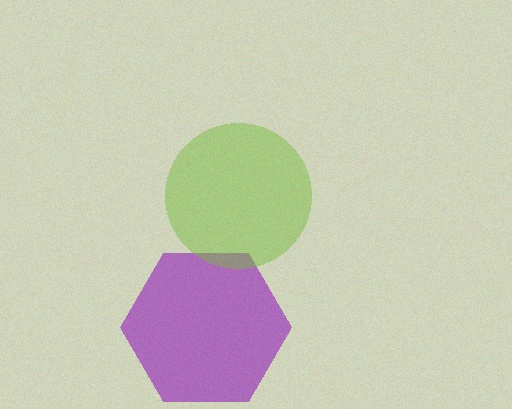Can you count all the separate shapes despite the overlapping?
Yes, there are 2 separate shapes.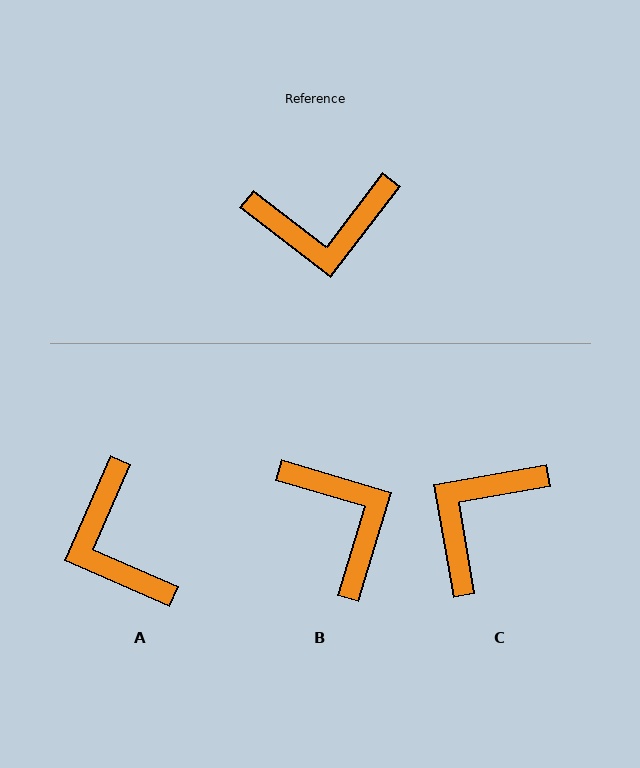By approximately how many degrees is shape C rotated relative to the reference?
Approximately 133 degrees clockwise.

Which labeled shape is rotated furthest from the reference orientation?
C, about 133 degrees away.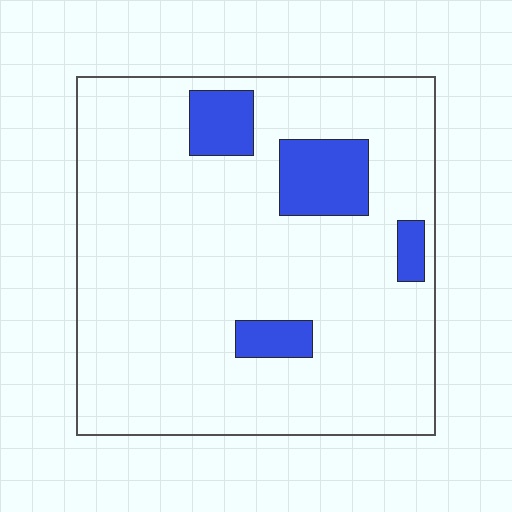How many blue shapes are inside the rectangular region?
4.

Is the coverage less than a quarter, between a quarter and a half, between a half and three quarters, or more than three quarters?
Less than a quarter.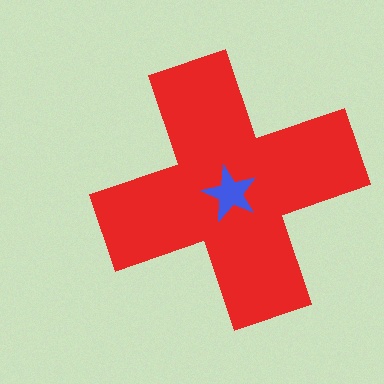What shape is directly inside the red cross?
The blue star.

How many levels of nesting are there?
2.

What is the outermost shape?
The red cross.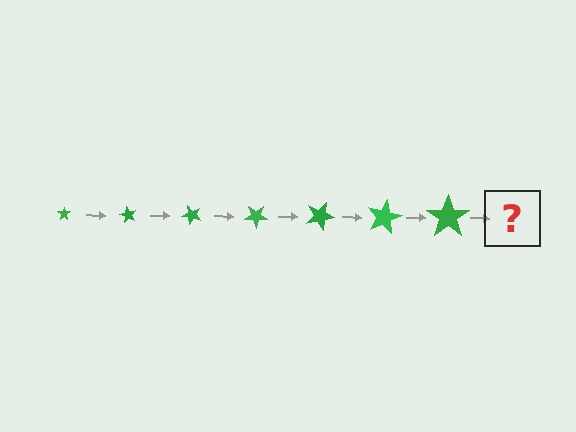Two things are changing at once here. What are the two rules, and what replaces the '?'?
The two rules are that the star grows larger each step and it rotates 60 degrees each step. The '?' should be a star, larger than the previous one and rotated 420 degrees from the start.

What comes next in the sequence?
The next element should be a star, larger than the previous one and rotated 420 degrees from the start.